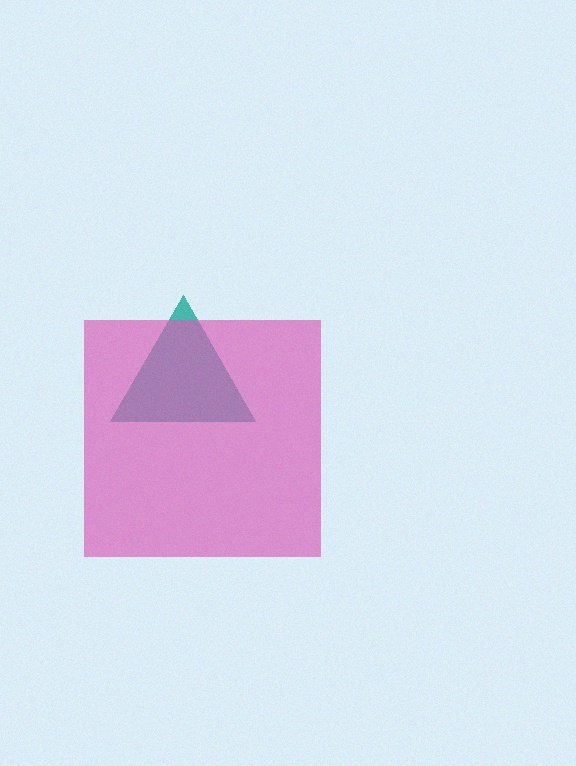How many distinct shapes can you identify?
There are 2 distinct shapes: a teal triangle, a pink square.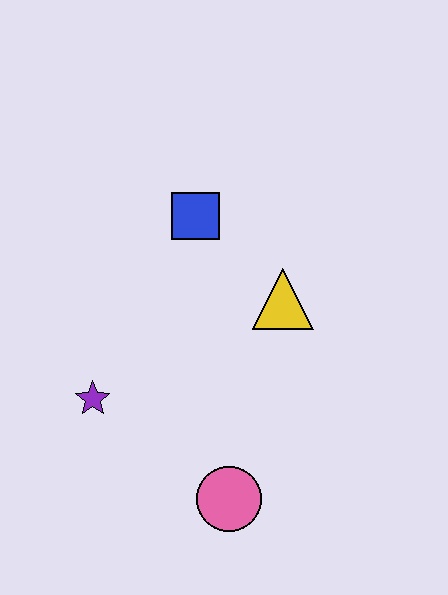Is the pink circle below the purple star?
Yes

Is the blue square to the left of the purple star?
No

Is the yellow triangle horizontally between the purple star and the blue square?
No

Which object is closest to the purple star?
The pink circle is closest to the purple star.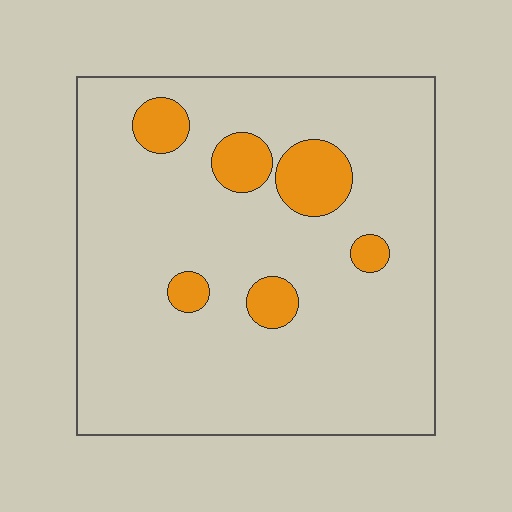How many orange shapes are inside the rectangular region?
6.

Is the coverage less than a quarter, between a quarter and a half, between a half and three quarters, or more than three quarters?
Less than a quarter.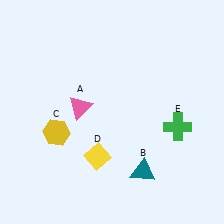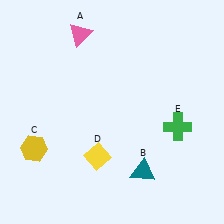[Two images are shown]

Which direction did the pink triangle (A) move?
The pink triangle (A) moved up.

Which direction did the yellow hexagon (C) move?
The yellow hexagon (C) moved left.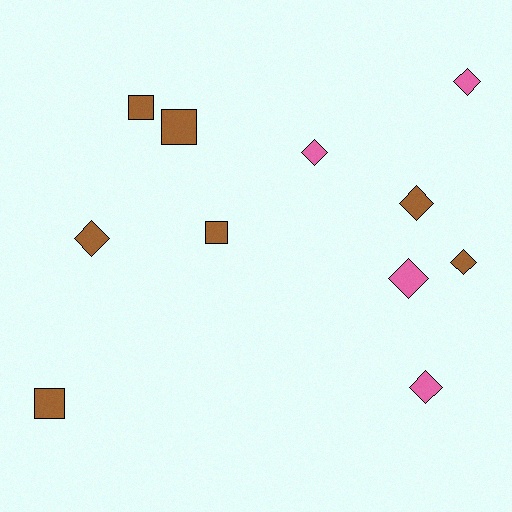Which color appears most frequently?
Brown, with 7 objects.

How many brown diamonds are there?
There are 3 brown diamonds.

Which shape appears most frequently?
Diamond, with 7 objects.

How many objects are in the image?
There are 11 objects.